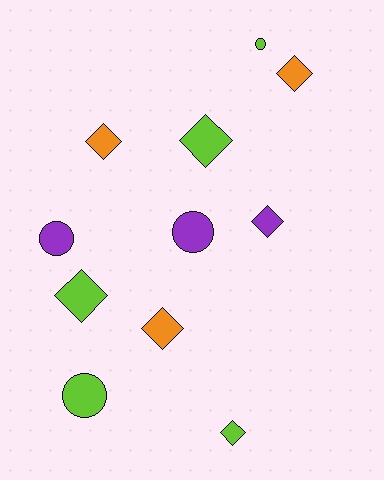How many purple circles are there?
There are 2 purple circles.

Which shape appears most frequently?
Diamond, with 7 objects.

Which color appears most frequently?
Lime, with 5 objects.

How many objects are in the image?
There are 11 objects.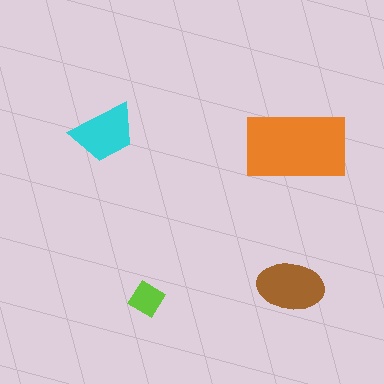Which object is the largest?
The orange rectangle.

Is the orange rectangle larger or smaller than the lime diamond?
Larger.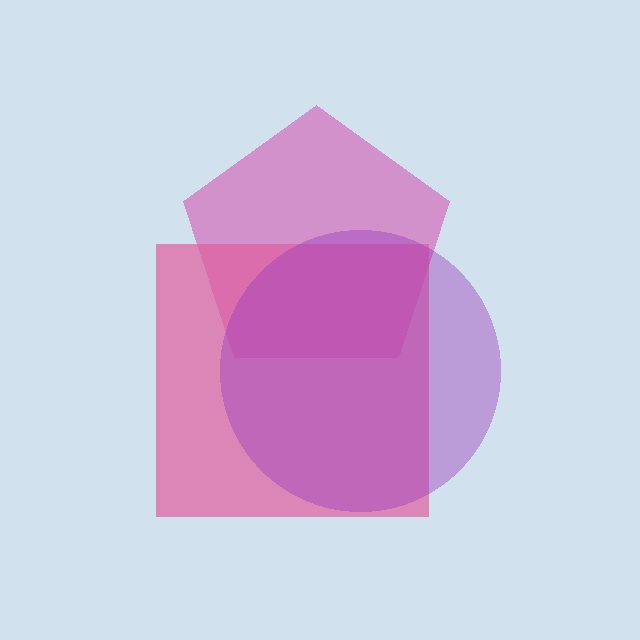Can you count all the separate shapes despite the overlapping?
Yes, there are 3 separate shapes.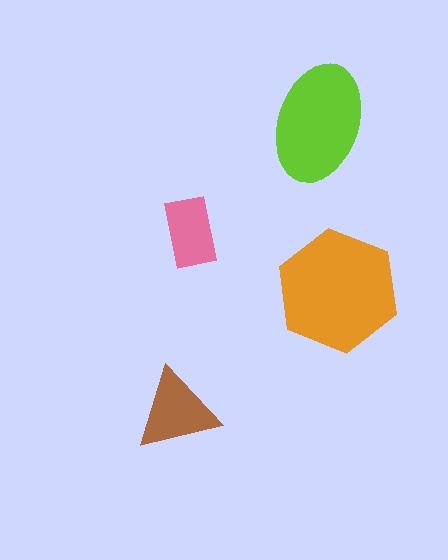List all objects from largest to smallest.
The orange hexagon, the lime ellipse, the brown triangle, the pink rectangle.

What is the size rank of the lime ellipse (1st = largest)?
2nd.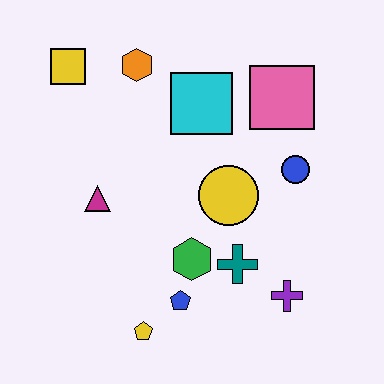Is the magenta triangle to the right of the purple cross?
No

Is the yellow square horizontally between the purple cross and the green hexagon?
No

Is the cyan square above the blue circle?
Yes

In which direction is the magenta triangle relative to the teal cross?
The magenta triangle is to the left of the teal cross.